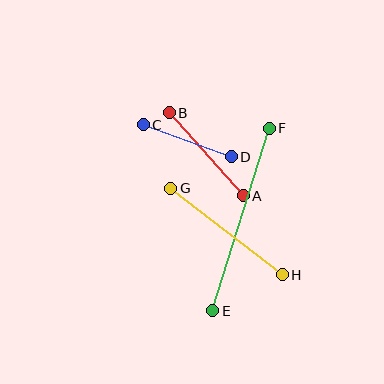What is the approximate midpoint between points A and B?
The midpoint is at approximately (206, 154) pixels.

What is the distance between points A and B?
The distance is approximately 111 pixels.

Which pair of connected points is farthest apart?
Points E and F are farthest apart.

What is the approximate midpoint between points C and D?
The midpoint is at approximately (187, 141) pixels.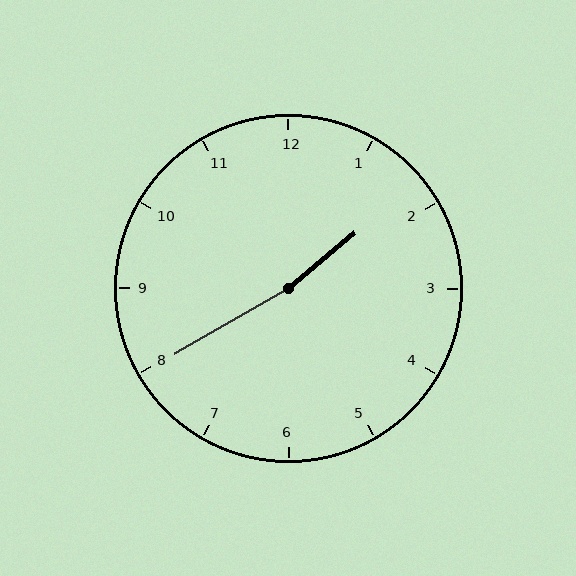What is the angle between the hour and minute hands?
Approximately 170 degrees.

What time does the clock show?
1:40.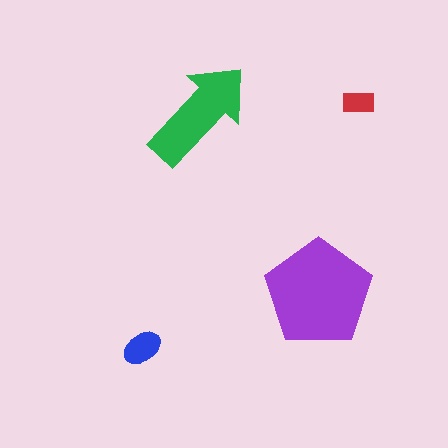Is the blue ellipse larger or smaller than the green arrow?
Smaller.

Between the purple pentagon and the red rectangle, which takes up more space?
The purple pentagon.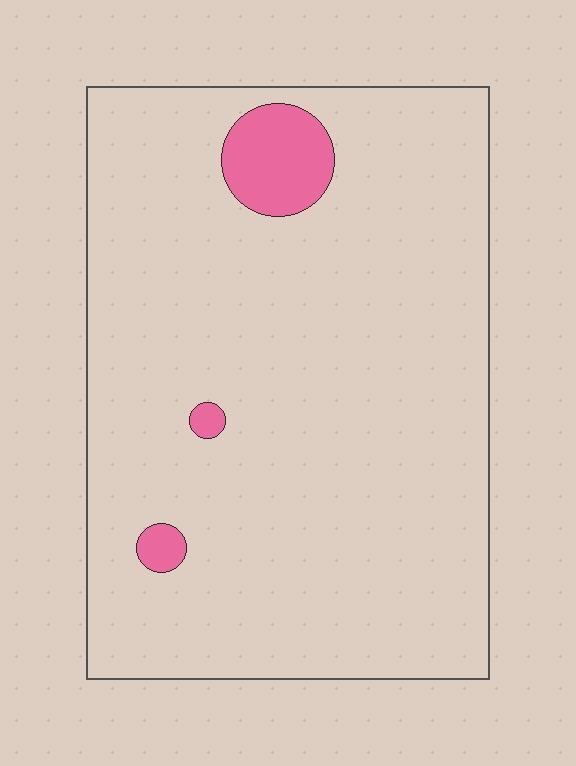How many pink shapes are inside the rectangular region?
3.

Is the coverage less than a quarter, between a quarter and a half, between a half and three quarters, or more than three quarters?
Less than a quarter.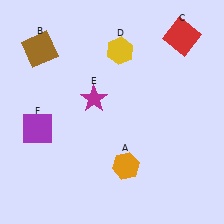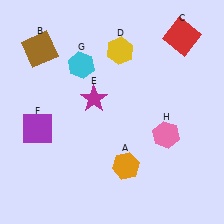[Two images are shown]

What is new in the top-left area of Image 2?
A cyan hexagon (G) was added in the top-left area of Image 2.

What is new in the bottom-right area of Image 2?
A pink hexagon (H) was added in the bottom-right area of Image 2.